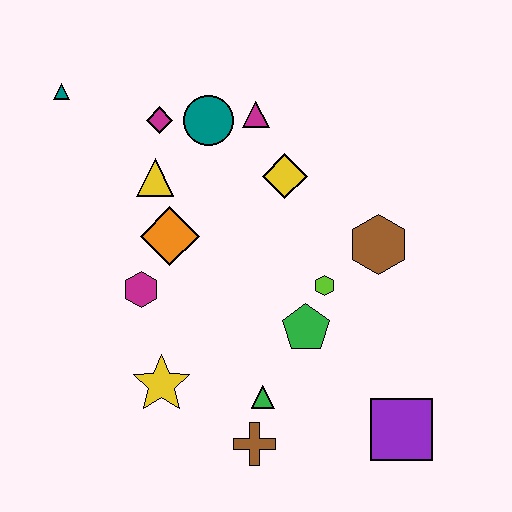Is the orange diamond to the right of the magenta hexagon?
Yes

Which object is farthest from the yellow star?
The teal triangle is farthest from the yellow star.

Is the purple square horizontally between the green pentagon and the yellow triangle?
No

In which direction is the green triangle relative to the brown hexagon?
The green triangle is below the brown hexagon.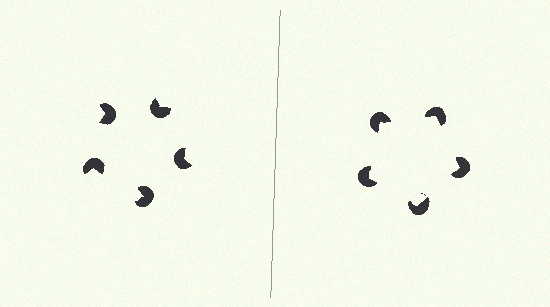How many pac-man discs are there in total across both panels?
10 — 5 on each side.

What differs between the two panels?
The pac-man discs are positioned identically on both sides; only the wedge orientations differ. On the right they align to a pentagon; on the left they are misaligned.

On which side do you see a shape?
An illusory pentagon appears on the right side. On the left side the wedge cuts are rotated, so no coherent shape forms.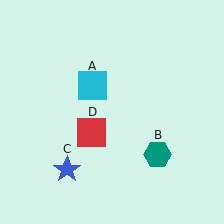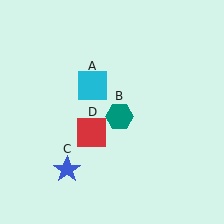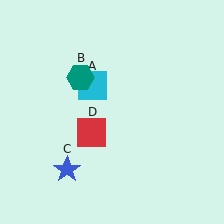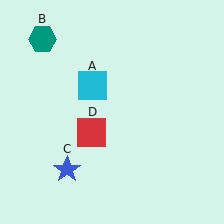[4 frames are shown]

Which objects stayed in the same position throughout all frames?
Cyan square (object A) and blue star (object C) and red square (object D) remained stationary.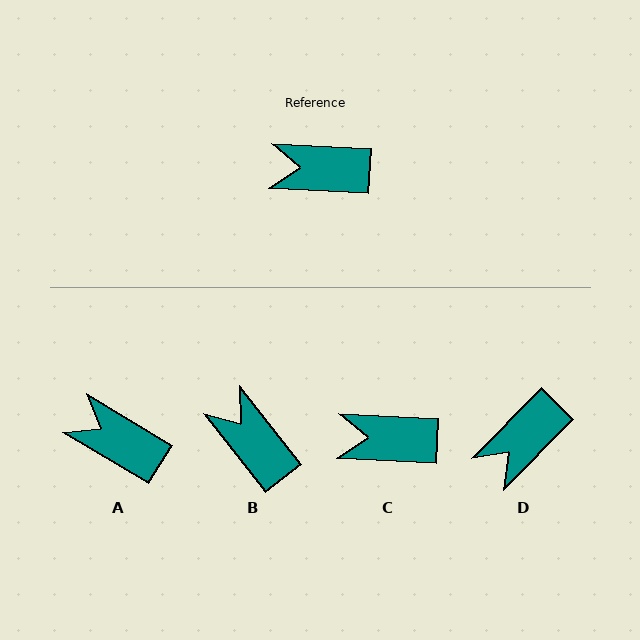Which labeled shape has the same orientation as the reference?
C.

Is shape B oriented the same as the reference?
No, it is off by about 49 degrees.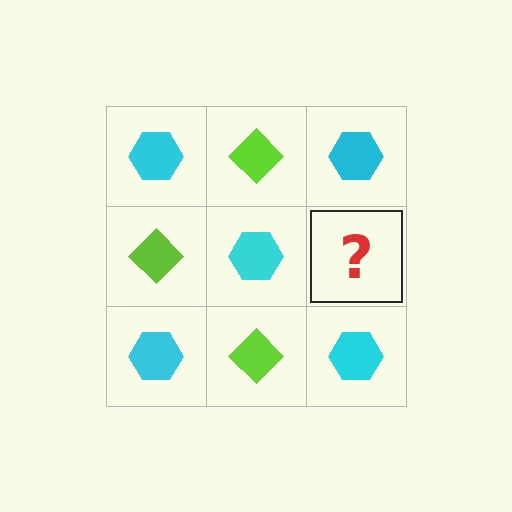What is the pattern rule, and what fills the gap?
The rule is that it alternates cyan hexagon and lime diamond in a checkerboard pattern. The gap should be filled with a lime diamond.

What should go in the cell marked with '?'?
The missing cell should contain a lime diamond.